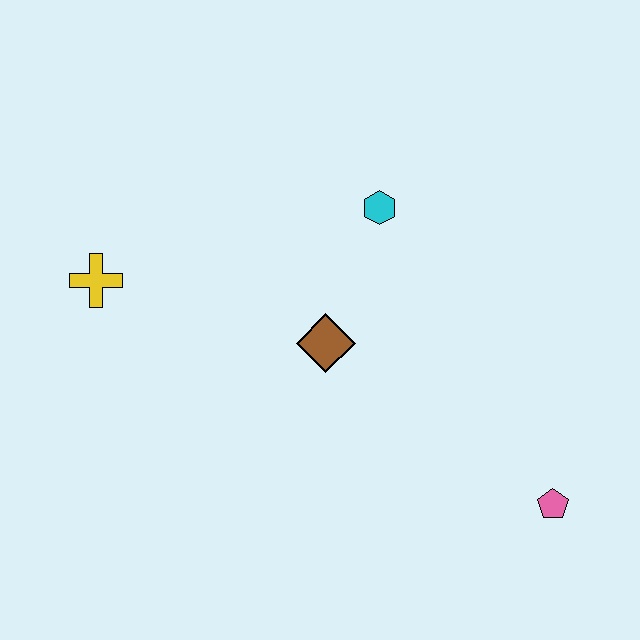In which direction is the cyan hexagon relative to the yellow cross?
The cyan hexagon is to the right of the yellow cross.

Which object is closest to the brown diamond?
The cyan hexagon is closest to the brown diamond.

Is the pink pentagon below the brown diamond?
Yes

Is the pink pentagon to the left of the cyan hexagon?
No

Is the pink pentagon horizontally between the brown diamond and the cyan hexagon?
No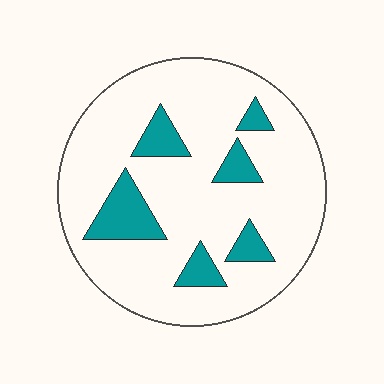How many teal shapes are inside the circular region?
6.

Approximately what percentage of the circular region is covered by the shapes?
Approximately 15%.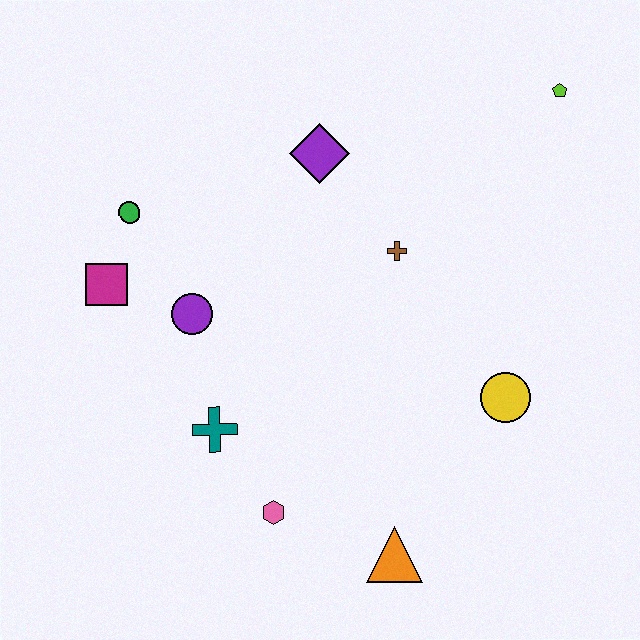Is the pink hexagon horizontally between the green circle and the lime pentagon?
Yes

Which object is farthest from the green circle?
The lime pentagon is farthest from the green circle.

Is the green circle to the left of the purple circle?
Yes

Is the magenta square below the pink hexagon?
No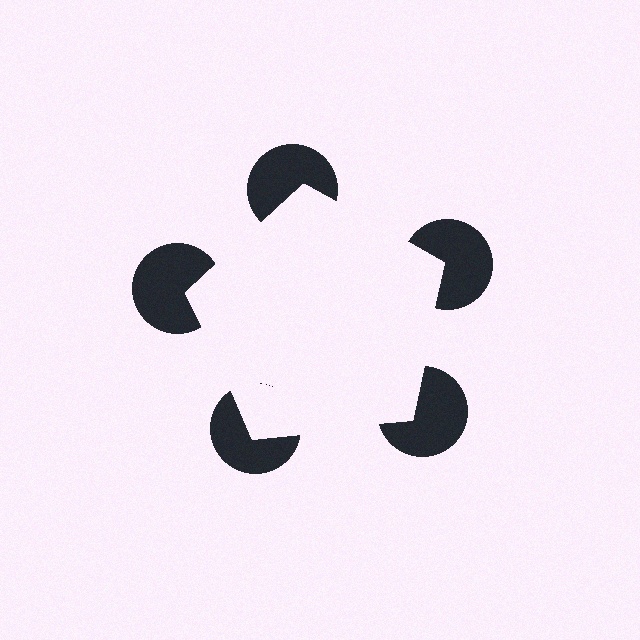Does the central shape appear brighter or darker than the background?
It typically appears slightly brighter than the background, even though no actual brightness change is drawn.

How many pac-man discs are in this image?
There are 5 — one at each vertex of the illusory pentagon.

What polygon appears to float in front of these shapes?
An illusory pentagon — its edges are inferred from the aligned wedge cuts in the pac-man discs, not physically drawn.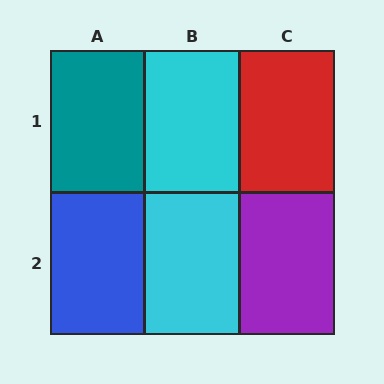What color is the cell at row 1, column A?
Teal.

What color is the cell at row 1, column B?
Cyan.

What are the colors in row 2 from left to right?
Blue, cyan, purple.